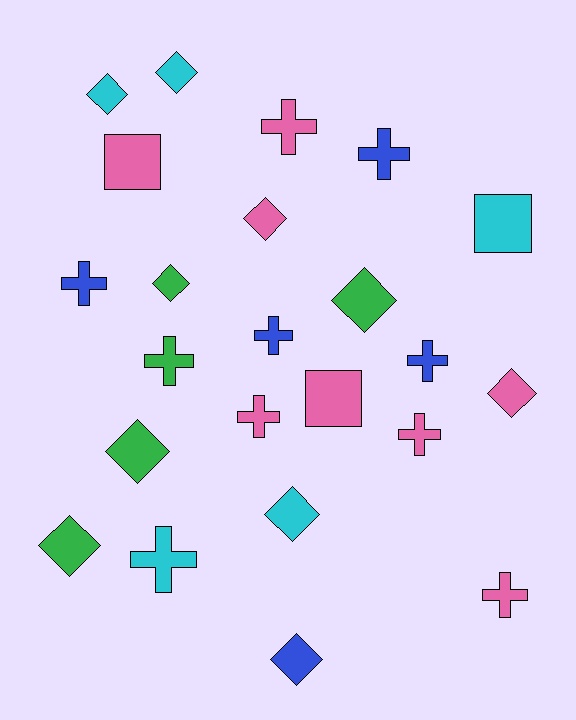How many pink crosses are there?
There are 4 pink crosses.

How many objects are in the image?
There are 23 objects.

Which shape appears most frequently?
Diamond, with 10 objects.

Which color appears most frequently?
Pink, with 8 objects.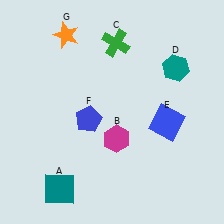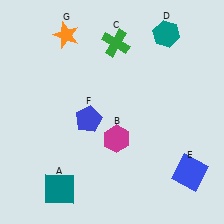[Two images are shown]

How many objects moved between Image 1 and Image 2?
2 objects moved between the two images.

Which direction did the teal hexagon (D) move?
The teal hexagon (D) moved up.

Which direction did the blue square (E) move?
The blue square (E) moved down.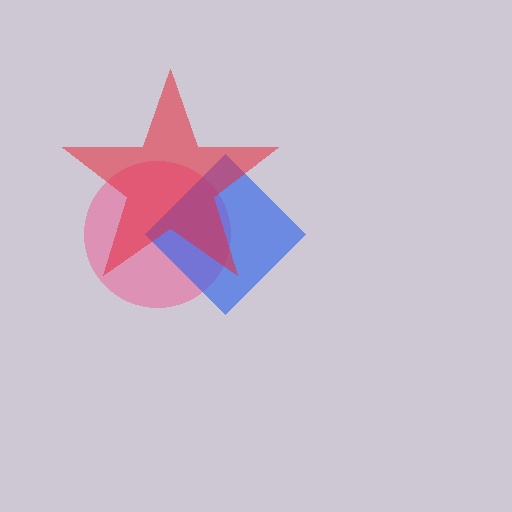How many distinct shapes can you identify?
There are 3 distinct shapes: a pink circle, a blue diamond, a red star.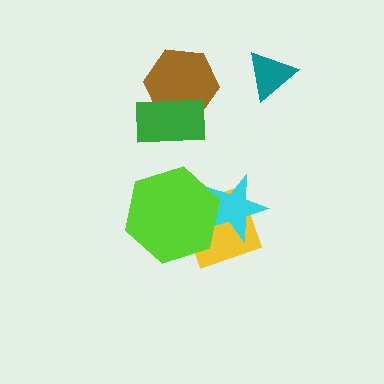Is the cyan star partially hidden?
Yes, it is partially covered by another shape.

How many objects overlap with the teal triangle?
0 objects overlap with the teal triangle.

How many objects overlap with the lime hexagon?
2 objects overlap with the lime hexagon.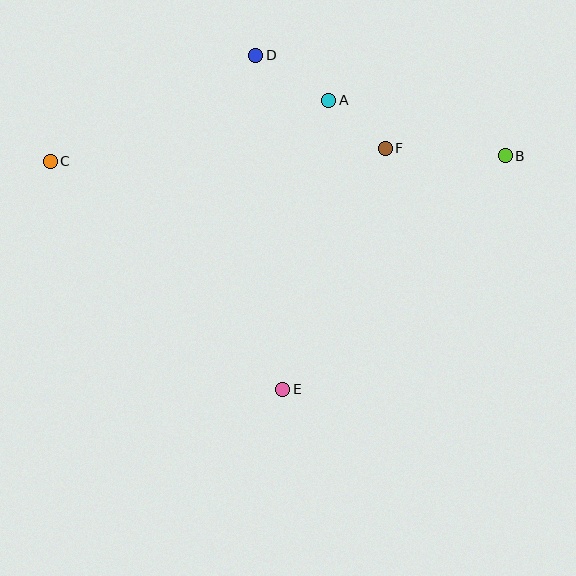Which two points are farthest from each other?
Points B and C are farthest from each other.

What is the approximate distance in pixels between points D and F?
The distance between D and F is approximately 159 pixels.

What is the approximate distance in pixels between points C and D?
The distance between C and D is approximately 232 pixels.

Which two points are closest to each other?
Points A and F are closest to each other.